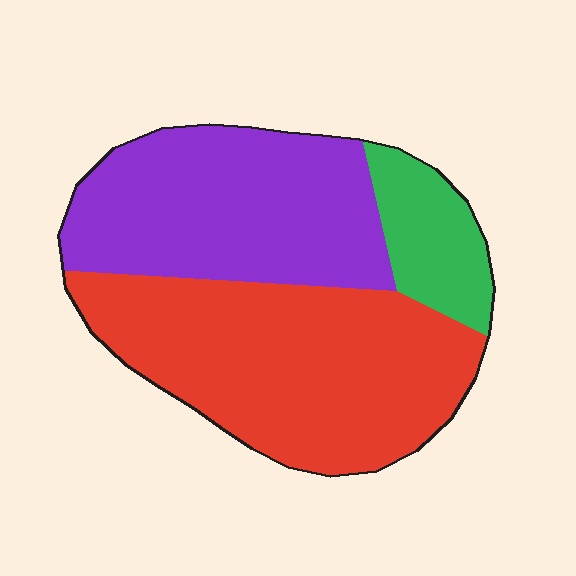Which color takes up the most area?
Red, at roughly 50%.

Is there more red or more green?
Red.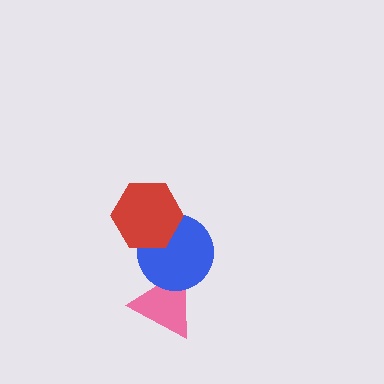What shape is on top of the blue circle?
The red hexagon is on top of the blue circle.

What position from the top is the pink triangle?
The pink triangle is 3rd from the top.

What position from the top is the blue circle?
The blue circle is 2nd from the top.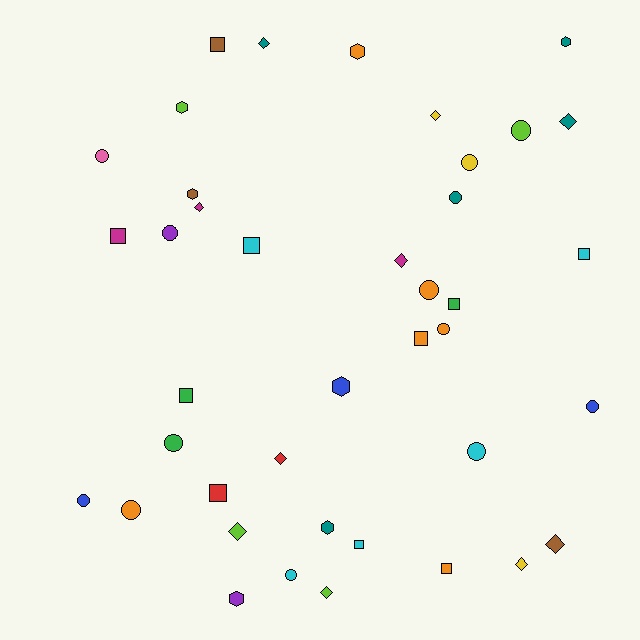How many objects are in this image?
There are 40 objects.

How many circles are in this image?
There are 13 circles.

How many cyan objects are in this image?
There are 5 cyan objects.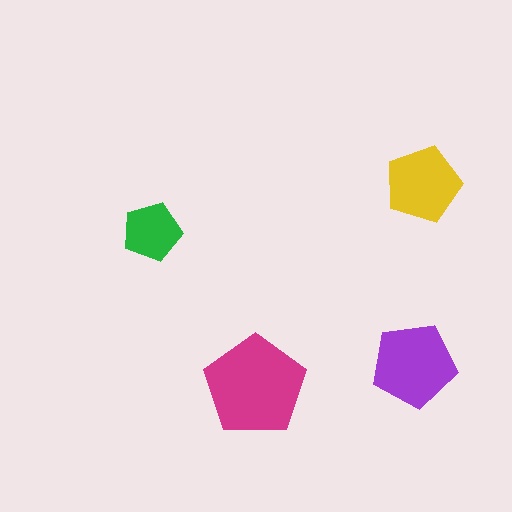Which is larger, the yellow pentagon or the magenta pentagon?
The magenta one.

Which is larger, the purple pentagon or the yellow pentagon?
The purple one.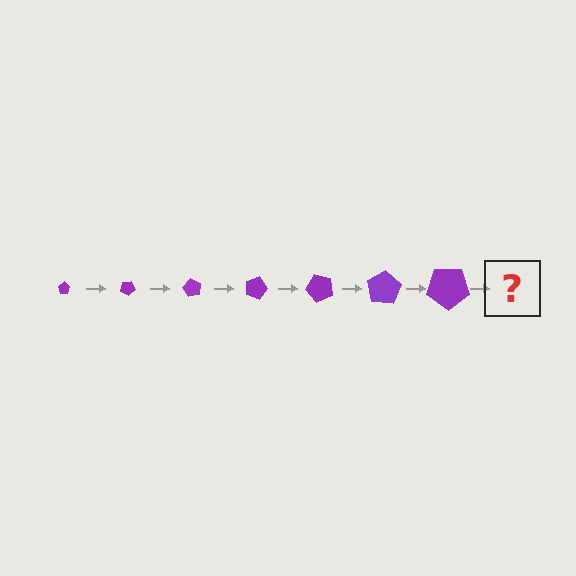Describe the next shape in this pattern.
It should be a pentagon, larger than the previous one and rotated 210 degrees from the start.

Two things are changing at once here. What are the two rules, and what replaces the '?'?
The two rules are that the pentagon grows larger each step and it rotates 30 degrees each step. The '?' should be a pentagon, larger than the previous one and rotated 210 degrees from the start.